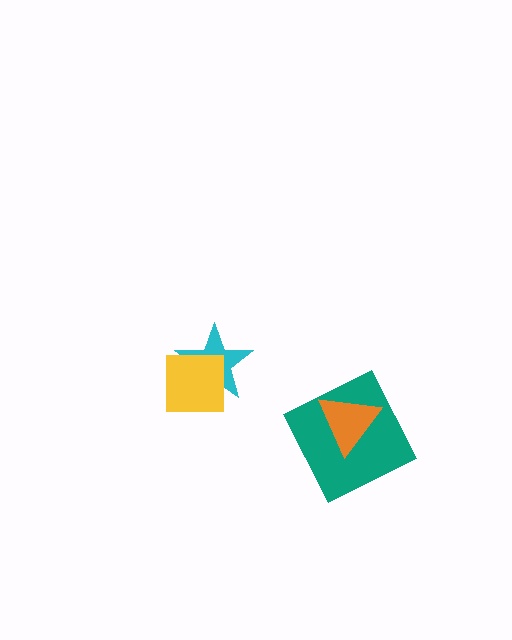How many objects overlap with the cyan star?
1 object overlaps with the cyan star.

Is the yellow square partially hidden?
No, no other shape covers it.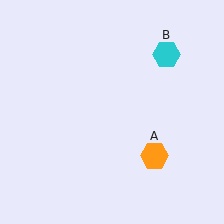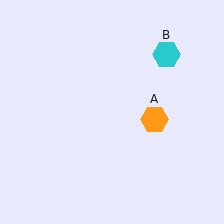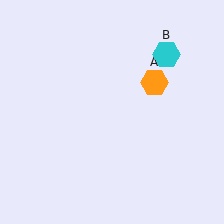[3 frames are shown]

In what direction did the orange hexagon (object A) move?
The orange hexagon (object A) moved up.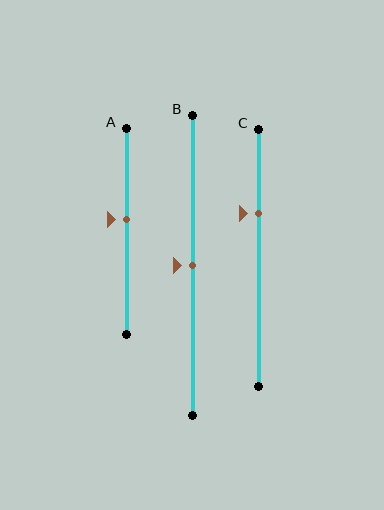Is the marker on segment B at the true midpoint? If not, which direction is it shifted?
Yes, the marker on segment B is at the true midpoint.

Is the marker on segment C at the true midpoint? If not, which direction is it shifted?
No, the marker on segment C is shifted upward by about 17% of the segment length.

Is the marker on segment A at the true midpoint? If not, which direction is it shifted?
No, the marker on segment A is shifted upward by about 6% of the segment length.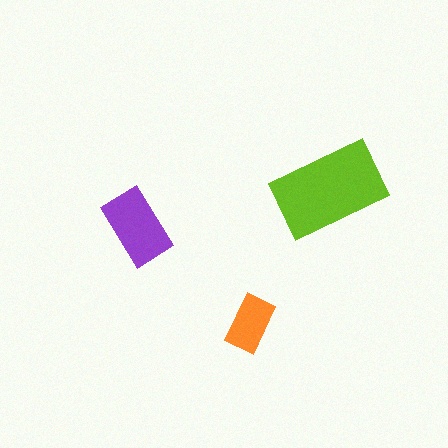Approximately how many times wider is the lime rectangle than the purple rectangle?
About 1.5 times wider.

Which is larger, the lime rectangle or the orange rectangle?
The lime one.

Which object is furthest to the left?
The purple rectangle is leftmost.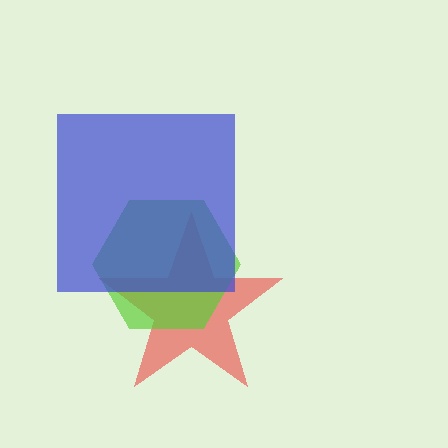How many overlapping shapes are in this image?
There are 3 overlapping shapes in the image.